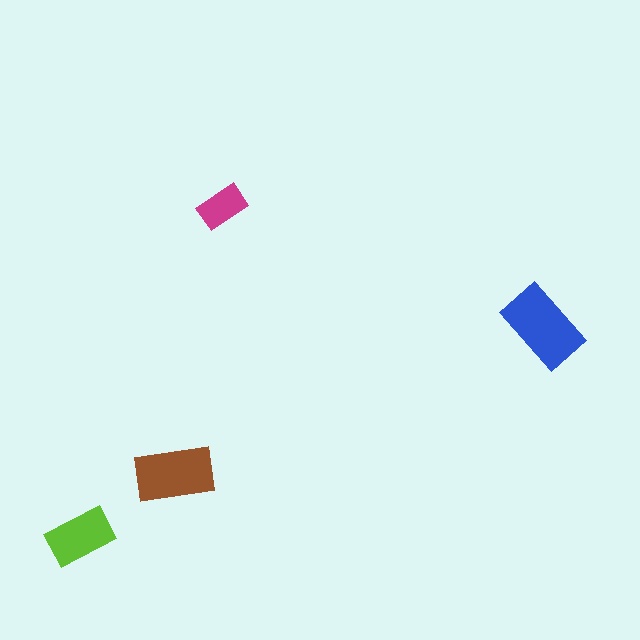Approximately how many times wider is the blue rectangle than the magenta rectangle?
About 1.5 times wider.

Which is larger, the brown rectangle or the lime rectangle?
The brown one.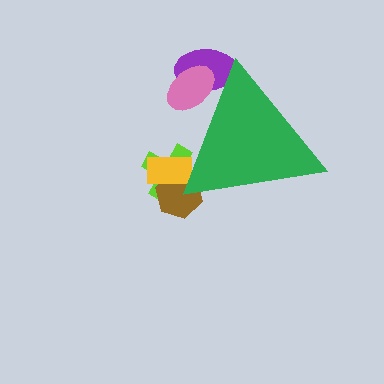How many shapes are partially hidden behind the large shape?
5 shapes are partially hidden.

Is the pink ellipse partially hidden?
Yes, the pink ellipse is partially hidden behind the green triangle.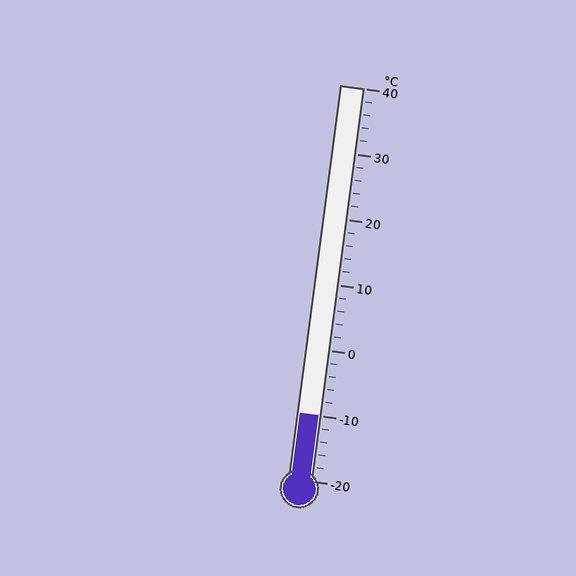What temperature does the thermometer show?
The thermometer shows approximately -10°C.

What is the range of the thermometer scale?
The thermometer scale ranges from -20°C to 40°C.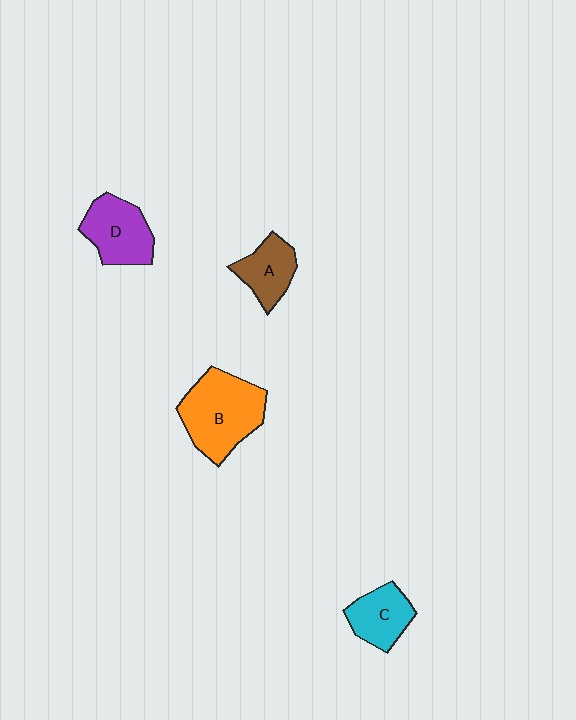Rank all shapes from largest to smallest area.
From largest to smallest: B (orange), D (purple), C (cyan), A (brown).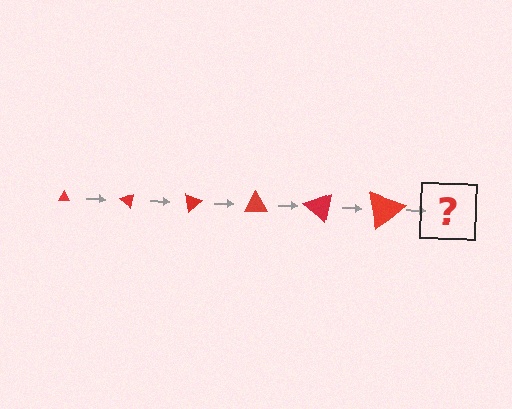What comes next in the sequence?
The next element should be a triangle, larger than the previous one and rotated 240 degrees from the start.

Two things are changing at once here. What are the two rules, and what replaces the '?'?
The two rules are that the triangle grows larger each step and it rotates 40 degrees each step. The '?' should be a triangle, larger than the previous one and rotated 240 degrees from the start.